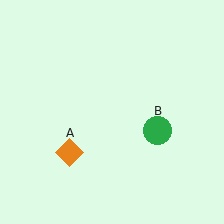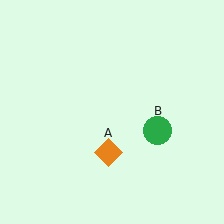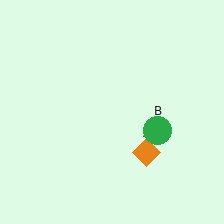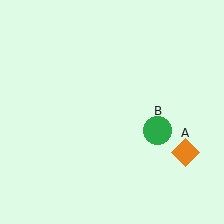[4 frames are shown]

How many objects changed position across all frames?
1 object changed position: orange diamond (object A).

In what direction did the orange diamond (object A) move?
The orange diamond (object A) moved right.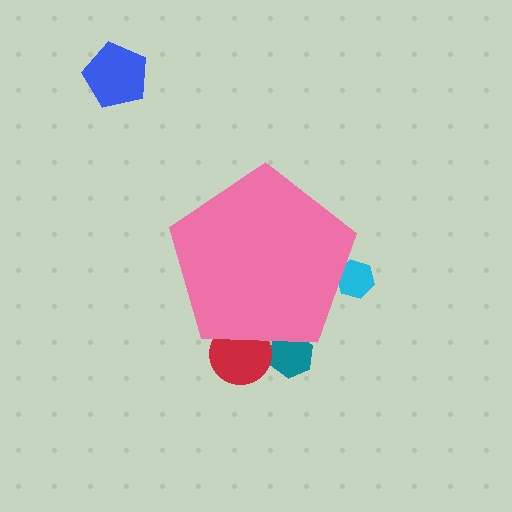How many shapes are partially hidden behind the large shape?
3 shapes are partially hidden.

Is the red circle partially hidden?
Yes, the red circle is partially hidden behind the pink pentagon.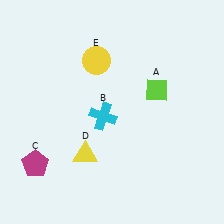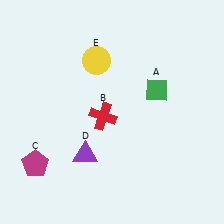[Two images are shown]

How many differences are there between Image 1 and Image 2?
There are 3 differences between the two images.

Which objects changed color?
A changed from lime to green. B changed from cyan to red. D changed from yellow to purple.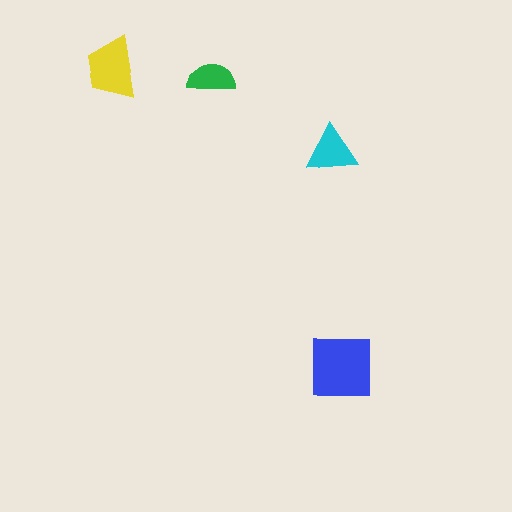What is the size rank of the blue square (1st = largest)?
1st.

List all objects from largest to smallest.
The blue square, the yellow trapezoid, the cyan triangle, the green semicircle.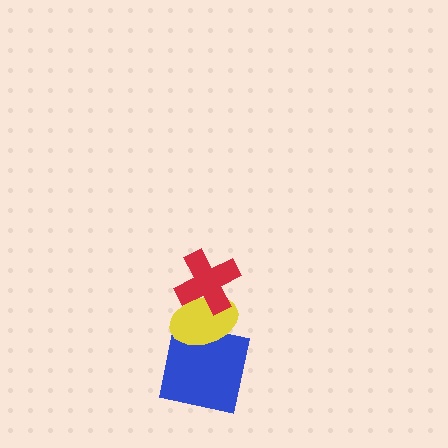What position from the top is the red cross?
The red cross is 1st from the top.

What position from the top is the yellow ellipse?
The yellow ellipse is 2nd from the top.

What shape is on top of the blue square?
The yellow ellipse is on top of the blue square.